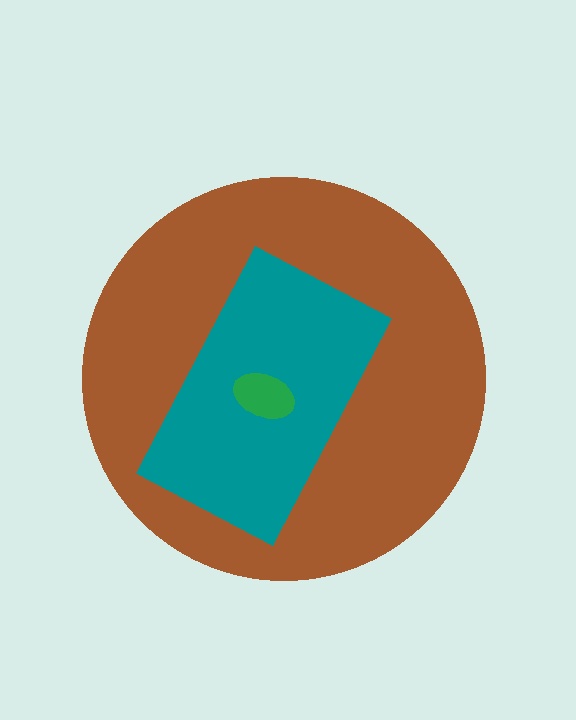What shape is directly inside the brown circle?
The teal rectangle.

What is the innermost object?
The green ellipse.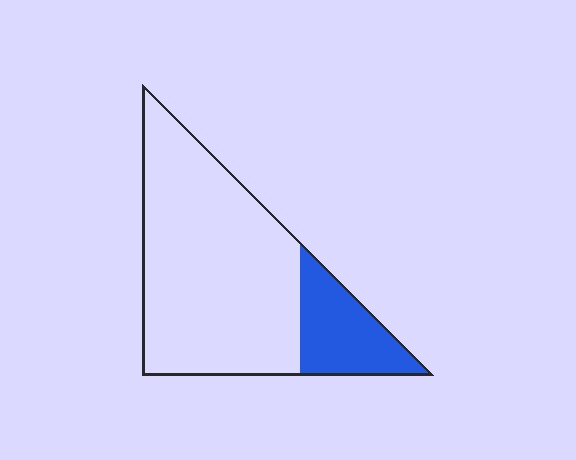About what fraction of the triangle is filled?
About one fifth (1/5).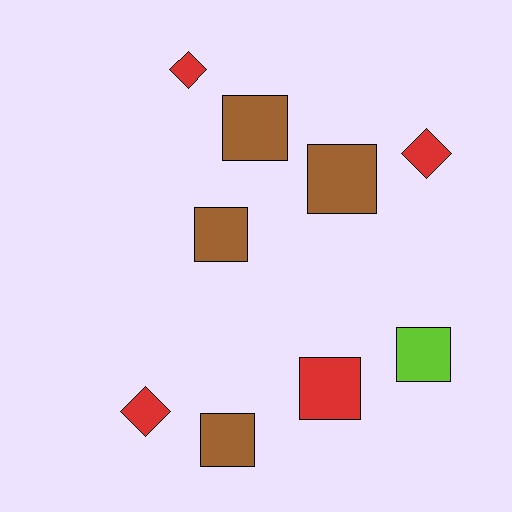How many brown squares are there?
There are 4 brown squares.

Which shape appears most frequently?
Square, with 6 objects.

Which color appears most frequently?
Brown, with 4 objects.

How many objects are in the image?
There are 9 objects.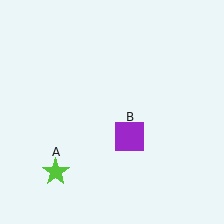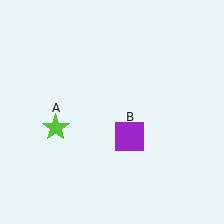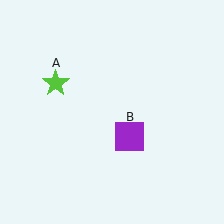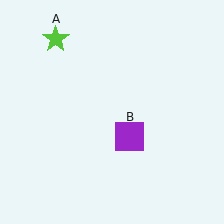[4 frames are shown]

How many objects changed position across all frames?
1 object changed position: lime star (object A).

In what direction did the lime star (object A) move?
The lime star (object A) moved up.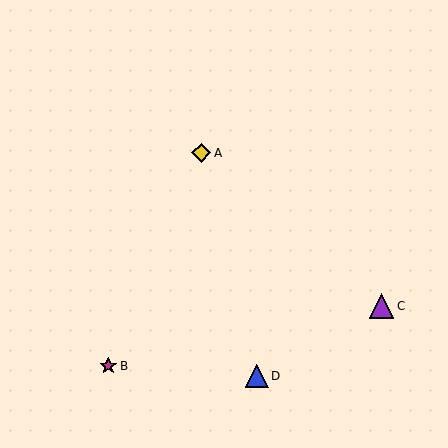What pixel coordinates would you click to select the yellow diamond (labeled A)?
Click at (201, 153) to select the yellow diamond A.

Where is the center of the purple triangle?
The center of the purple triangle is at (382, 306).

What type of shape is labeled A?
Shape A is a yellow diamond.